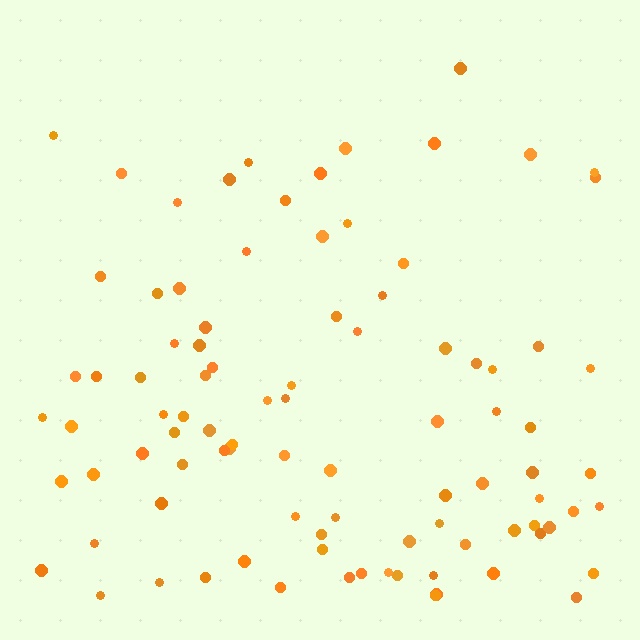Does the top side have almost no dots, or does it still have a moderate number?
Still a moderate number, just noticeably fewer than the bottom.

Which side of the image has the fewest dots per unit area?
The top.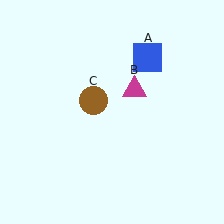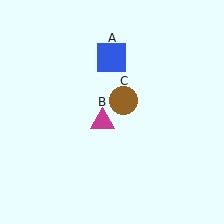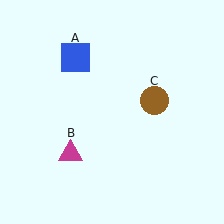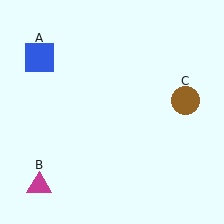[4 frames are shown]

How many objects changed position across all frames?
3 objects changed position: blue square (object A), magenta triangle (object B), brown circle (object C).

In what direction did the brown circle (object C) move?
The brown circle (object C) moved right.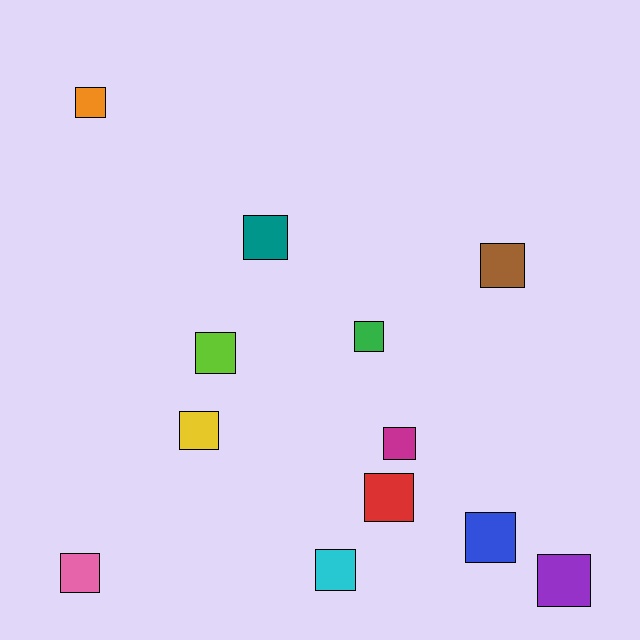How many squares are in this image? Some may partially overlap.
There are 12 squares.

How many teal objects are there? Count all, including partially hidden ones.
There is 1 teal object.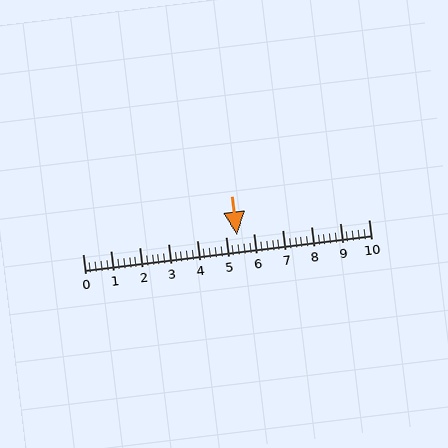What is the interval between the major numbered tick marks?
The major tick marks are spaced 1 units apart.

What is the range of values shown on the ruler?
The ruler shows values from 0 to 10.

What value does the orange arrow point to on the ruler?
The orange arrow points to approximately 5.4.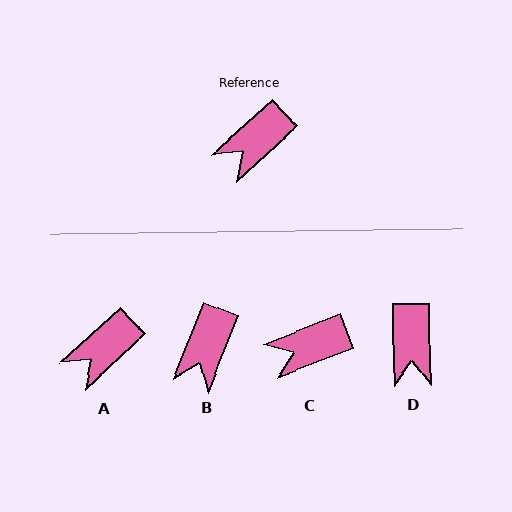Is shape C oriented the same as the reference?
No, it is off by about 21 degrees.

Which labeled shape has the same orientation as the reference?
A.